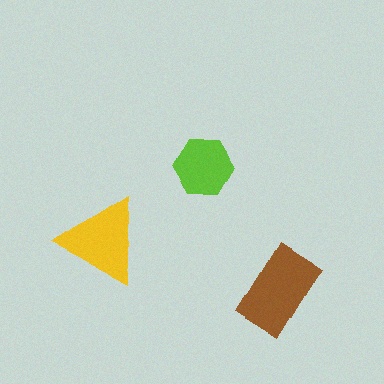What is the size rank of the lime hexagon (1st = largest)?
3rd.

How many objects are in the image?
There are 3 objects in the image.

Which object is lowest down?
The brown rectangle is bottommost.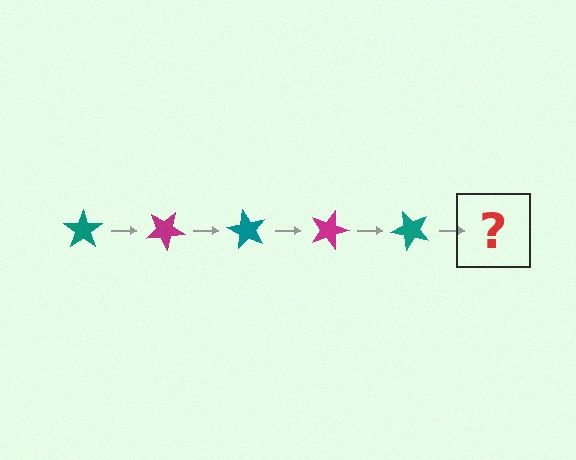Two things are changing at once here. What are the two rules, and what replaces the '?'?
The two rules are that it rotates 30 degrees each step and the color cycles through teal and magenta. The '?' should be a magenta star, rotated 150 degrees from the start.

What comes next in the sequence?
The next element should be a magenta star, rotated 150 degrees from the start.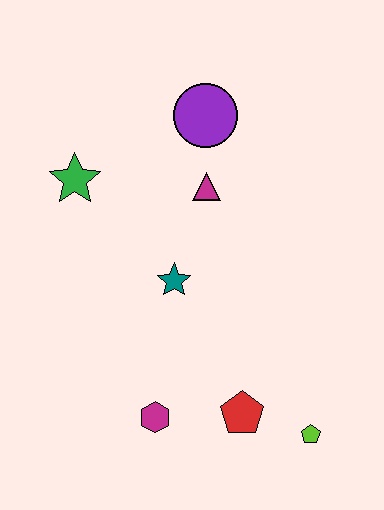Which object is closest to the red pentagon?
The lime pentagon is closest to the red pentagon.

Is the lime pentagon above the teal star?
No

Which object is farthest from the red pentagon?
The purple circle is farthest from the red pentagon.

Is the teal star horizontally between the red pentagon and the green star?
Yes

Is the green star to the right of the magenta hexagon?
No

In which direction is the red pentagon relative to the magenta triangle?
The red pentagon is below the magenta triangle.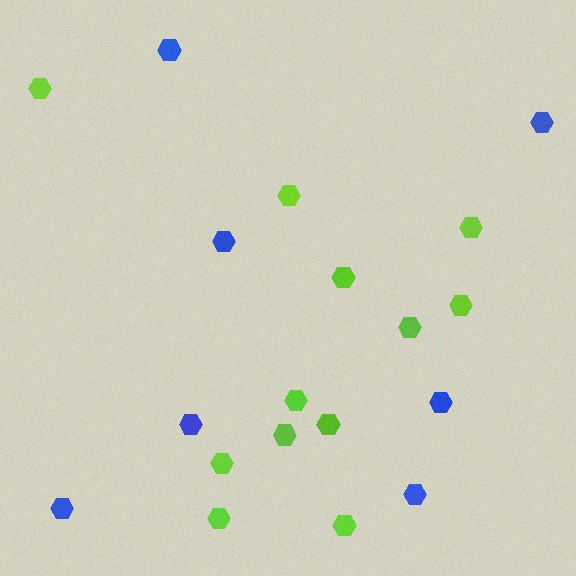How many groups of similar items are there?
There are 2 groups: one group of lime hexagons (12) and one group of blue hexagons (7).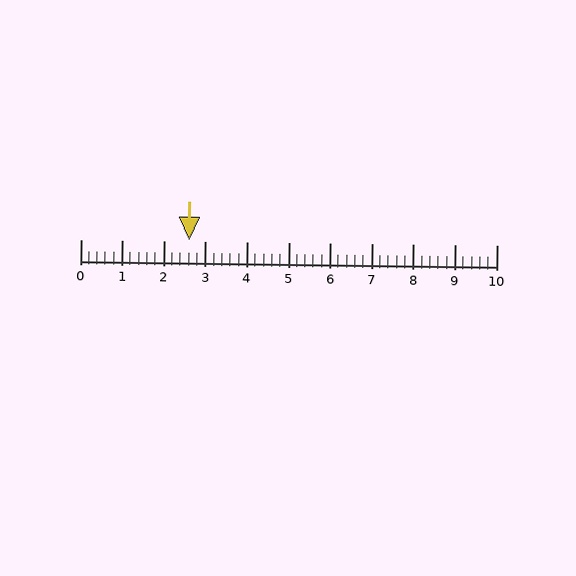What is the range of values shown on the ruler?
The ruler shows values from 0 to 10.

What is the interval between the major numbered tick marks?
The major tick marks are spaced 1 units apart.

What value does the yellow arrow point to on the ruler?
The yellow arrow points to approximately 2.6.